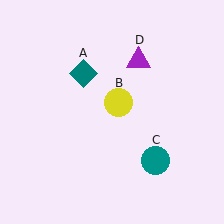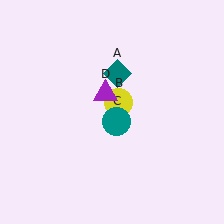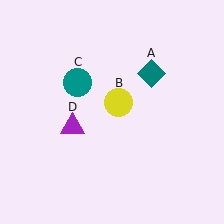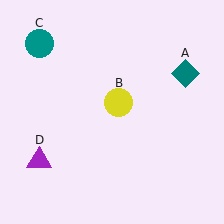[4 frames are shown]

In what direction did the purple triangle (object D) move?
The purple triangle (object D) moved down and to the left.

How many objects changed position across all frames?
3 objects changed position: teal diamond (object A), teal circle (object C), purple triangle (object D).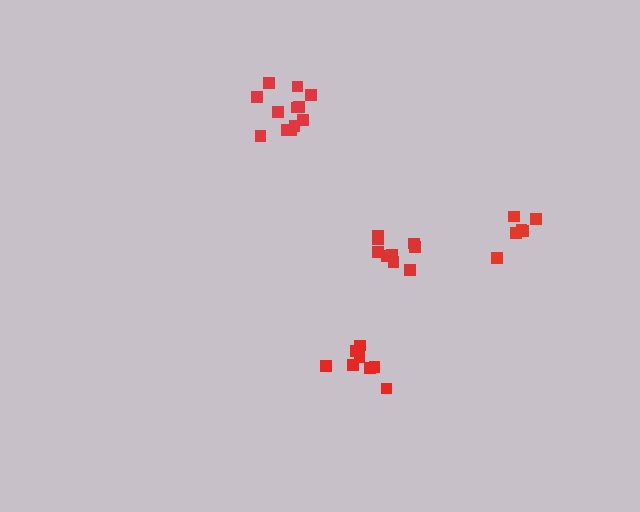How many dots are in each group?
Group 1: 9 dots, Group 2: 8 dots, Group 3: 6 dots, Group 4: 12 dots (35 total).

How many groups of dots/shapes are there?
There are 4 groups.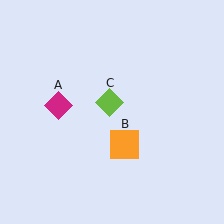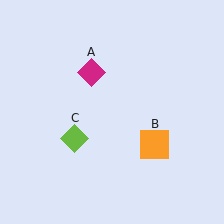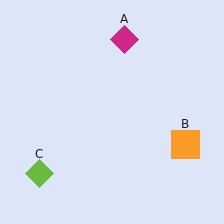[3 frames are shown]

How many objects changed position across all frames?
3 objects changed position: magenta diamond (object A), orange square (object B), lime diamond (object C).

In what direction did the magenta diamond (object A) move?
The magenta diamond (object A) moved up and to the right.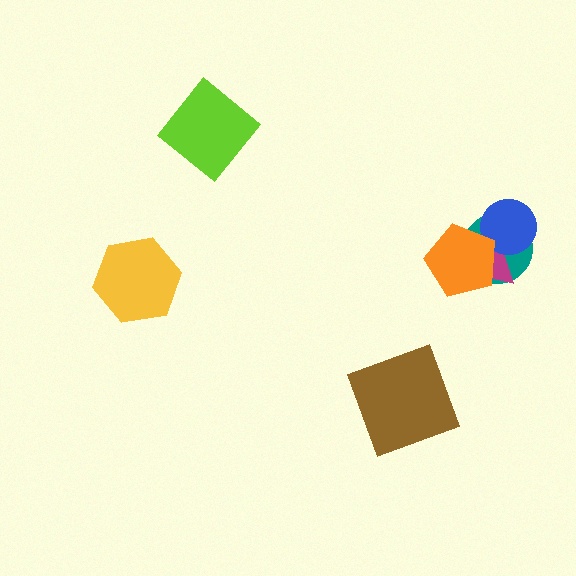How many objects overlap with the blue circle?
3 objects overlap with the blue circle.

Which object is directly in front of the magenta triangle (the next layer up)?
The blue circle is directly in front of the magenta triangle.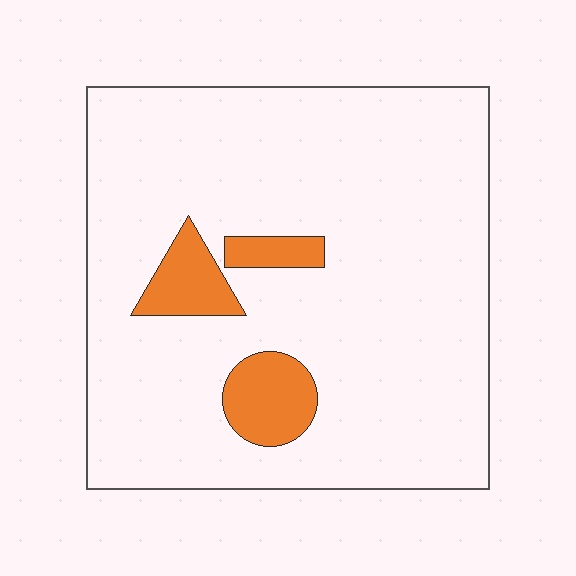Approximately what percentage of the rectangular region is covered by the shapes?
Approximately 10%.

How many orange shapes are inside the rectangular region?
3.